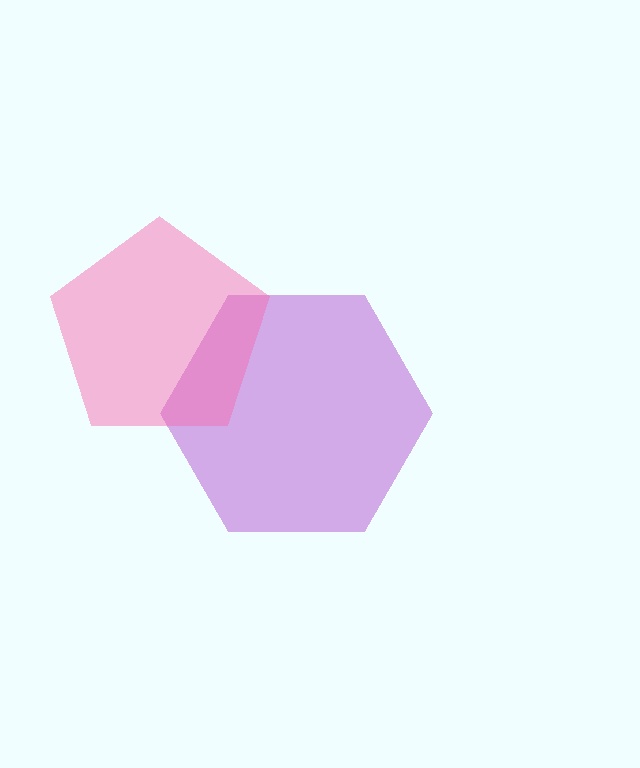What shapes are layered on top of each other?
The layered shapes are: a purple hexagon, a pink pentagon.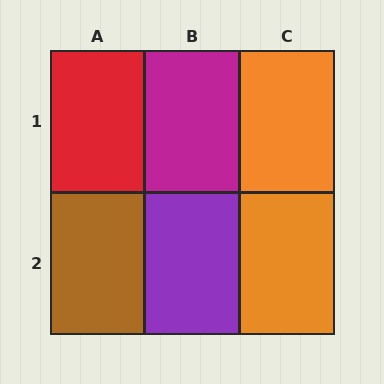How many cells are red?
1 cell is red.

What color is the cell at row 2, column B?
Purple.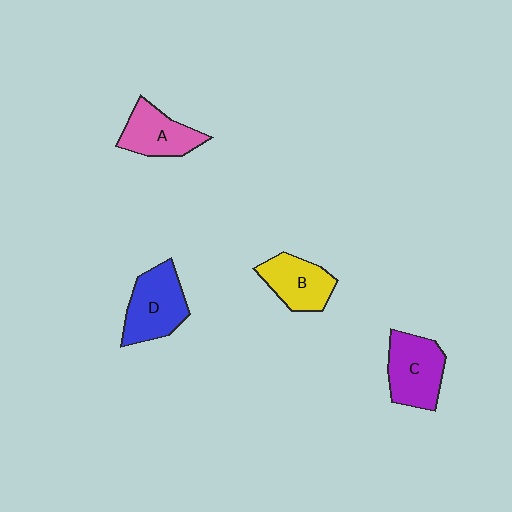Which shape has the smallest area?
Shape B (yellow).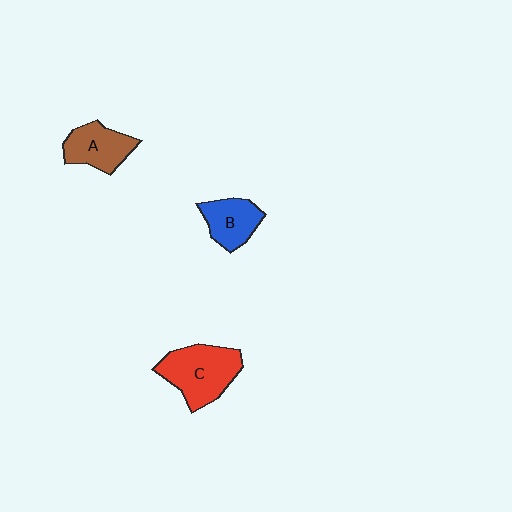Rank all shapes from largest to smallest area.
From largest to smallest: C (red), A (brown), B (blue).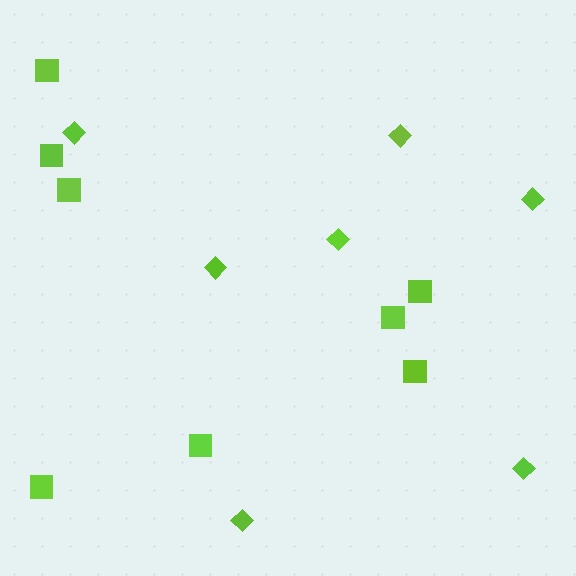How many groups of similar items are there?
There are 2 groups: one group of diamonds (7) and one group of squares (8).